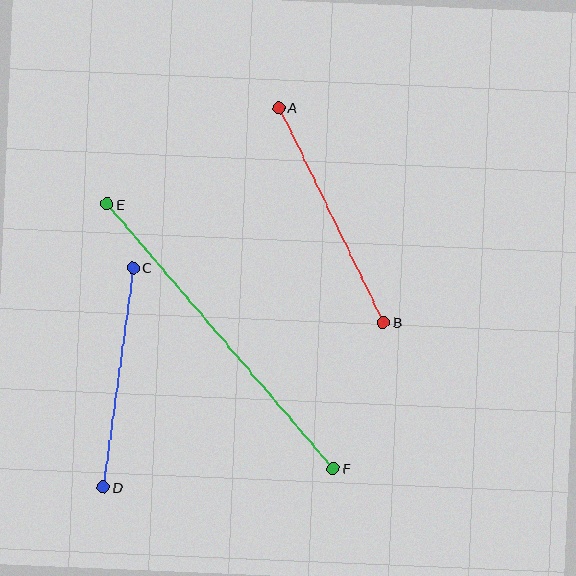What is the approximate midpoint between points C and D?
The midpoint is at approximately (118, 377) pixels.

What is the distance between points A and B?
The distance is approximately 238 pixels.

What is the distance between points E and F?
The distance is approximately 347 pixels.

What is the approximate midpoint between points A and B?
The midpoint is at approximately (331, 215) pixels.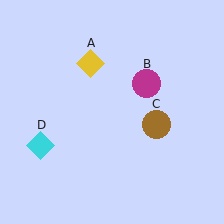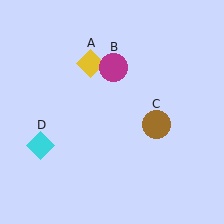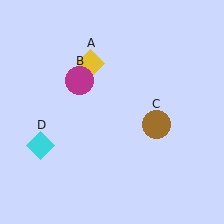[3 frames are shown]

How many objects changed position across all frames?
1 object changed position: magenta circle (object B).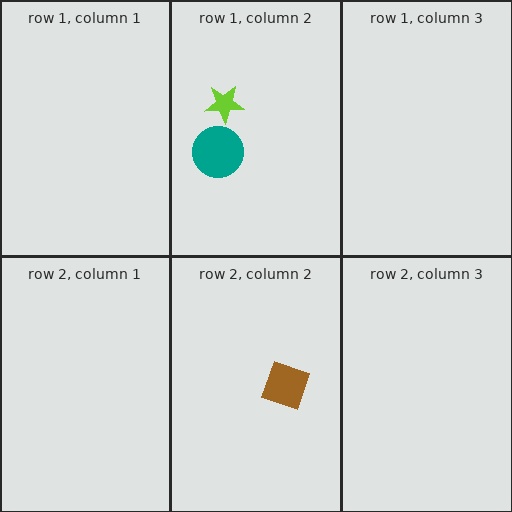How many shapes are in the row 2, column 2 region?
1.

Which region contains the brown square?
The row 2, column 2 region.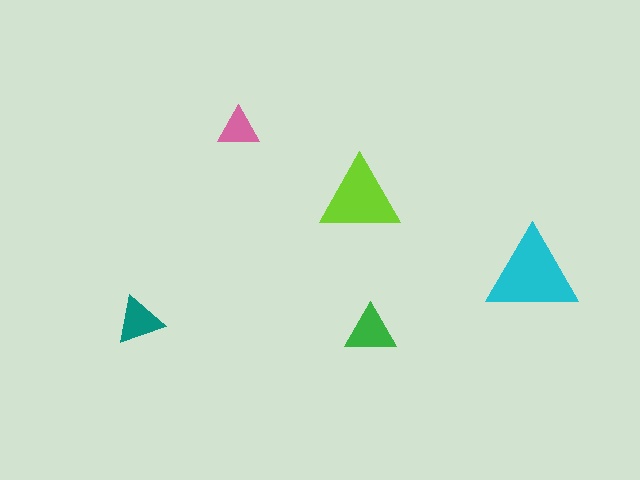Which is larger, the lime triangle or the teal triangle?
The lime one.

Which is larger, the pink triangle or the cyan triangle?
The cyan one.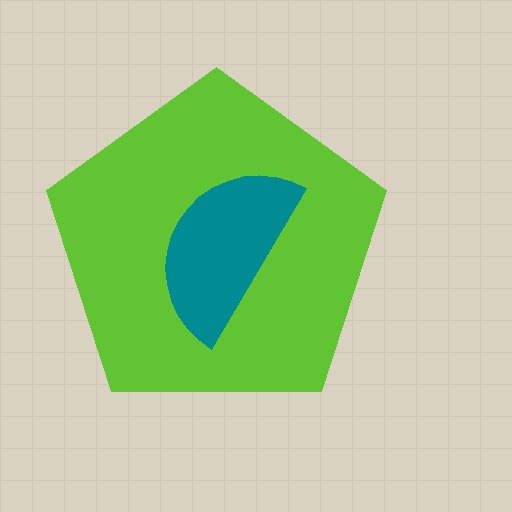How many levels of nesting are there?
2.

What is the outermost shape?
The lime pentagon.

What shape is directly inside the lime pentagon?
The teal semicircle.